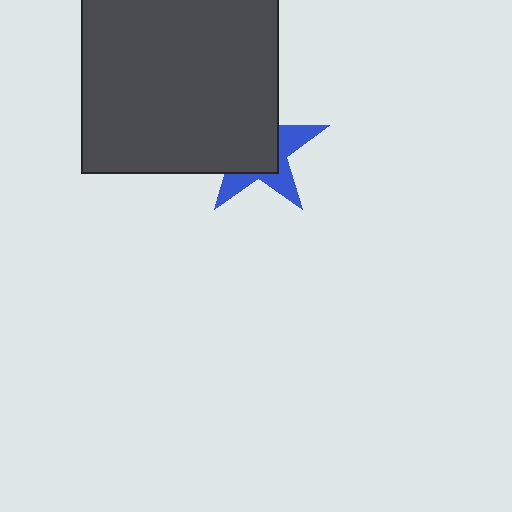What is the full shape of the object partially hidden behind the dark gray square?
The partially hidden object is a blue star.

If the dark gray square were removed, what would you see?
You would see the complete blue star.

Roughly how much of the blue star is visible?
A small part of it is visible (roughly 38%).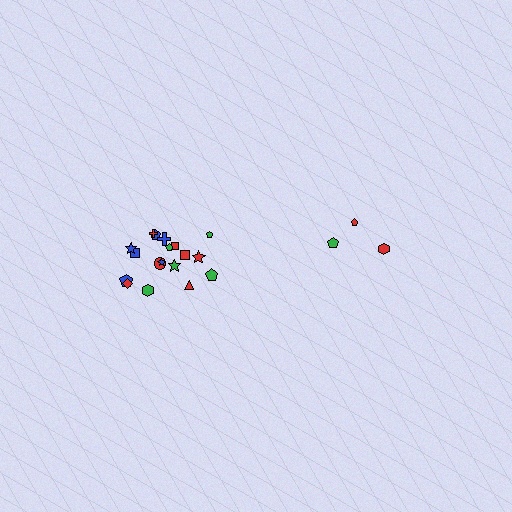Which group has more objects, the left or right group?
The left group.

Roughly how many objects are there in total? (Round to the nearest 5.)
Roughly 20 objects in total.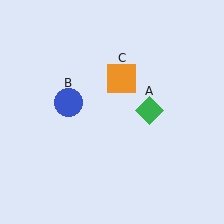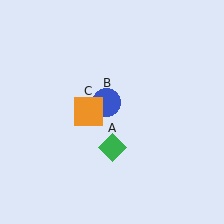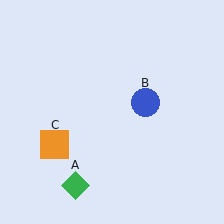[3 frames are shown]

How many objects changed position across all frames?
3 objects changed position: green diamond (object A), blue circle (object B), orange square (object C).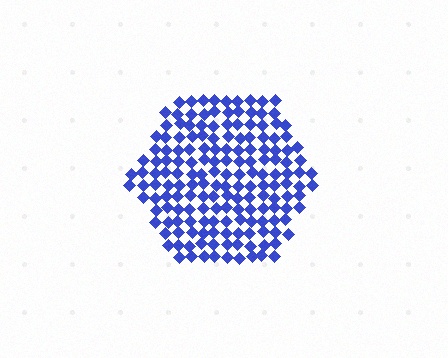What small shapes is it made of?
It is made of small diamonds.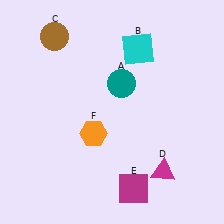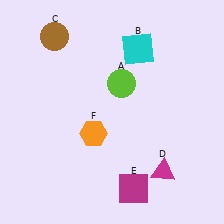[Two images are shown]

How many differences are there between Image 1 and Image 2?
There is 1 difference between the two images.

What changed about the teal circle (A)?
In Image 1, A is teal. In Image 2, it changed to lime.